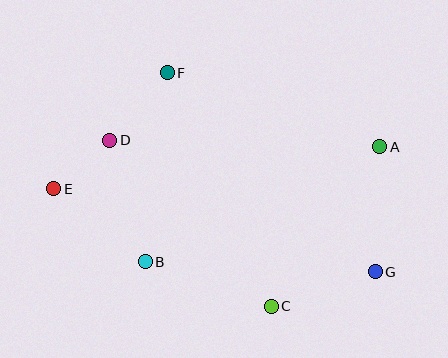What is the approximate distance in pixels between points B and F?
The distance between B and F is approximately 190 pixels.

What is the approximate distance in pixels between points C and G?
The distance between C and G is approximately 110 pixels.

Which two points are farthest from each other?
Points E and G are farthest from each other.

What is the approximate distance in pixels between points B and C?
The distance between B and C is approximately 134 pixels.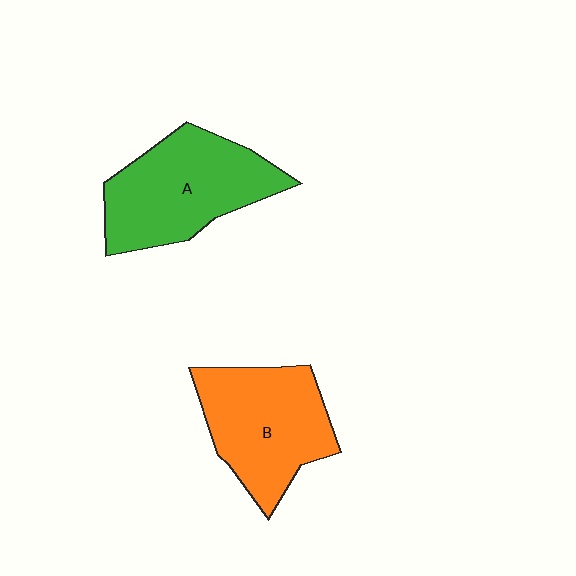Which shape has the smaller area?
Shape B (orange).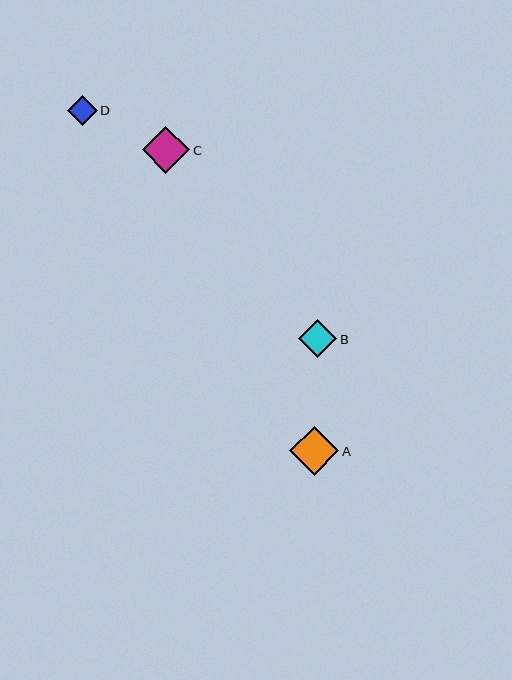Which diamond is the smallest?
Diamond D is the smallest with a size of approximately 30 pixels.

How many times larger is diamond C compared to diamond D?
Diamond C is approximately 1.6 times the size of diamond D.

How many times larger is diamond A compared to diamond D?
Diamond A is approximately 1.6 times the size of diamond D.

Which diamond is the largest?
Diamond A is the largest with a size of approximately 49 pixels.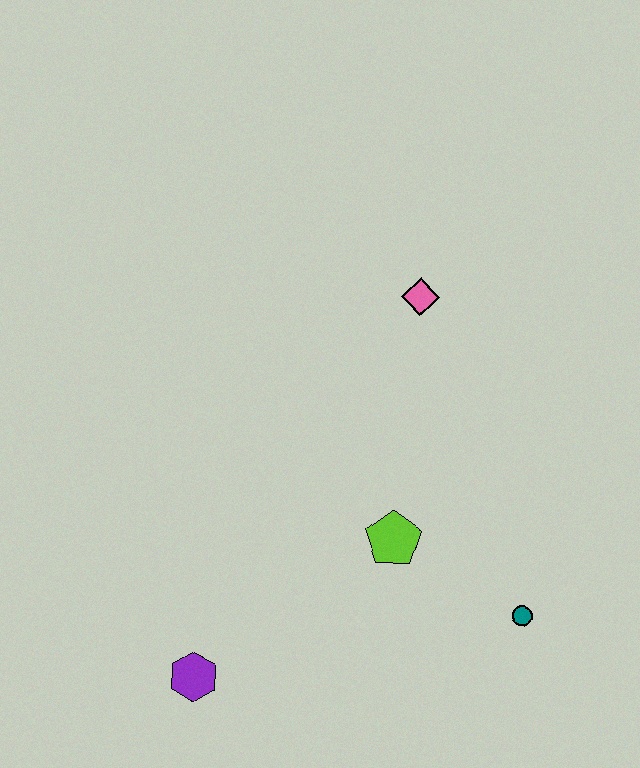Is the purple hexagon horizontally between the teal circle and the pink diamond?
No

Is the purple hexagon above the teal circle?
No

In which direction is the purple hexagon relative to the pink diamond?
The purple hexagon is below the pink diamond.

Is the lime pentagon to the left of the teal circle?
Yes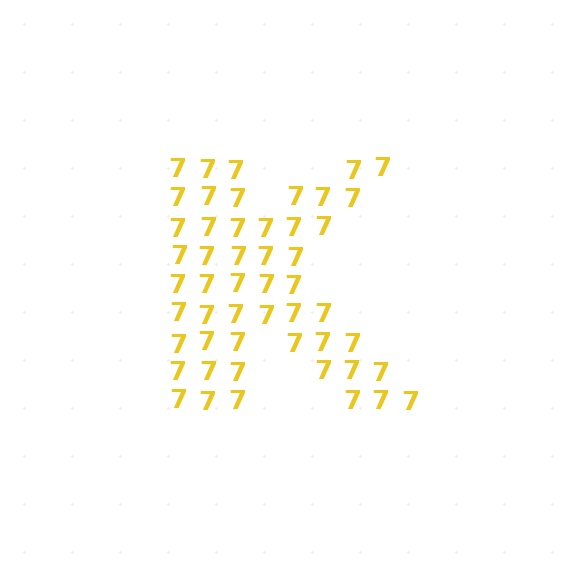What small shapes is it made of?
It is made of small digit 7's.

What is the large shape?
The large shape is the letter K.